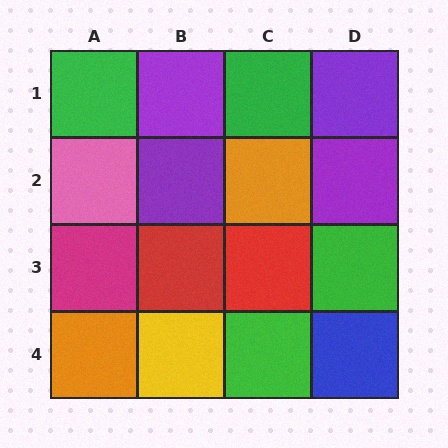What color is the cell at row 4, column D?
Blue.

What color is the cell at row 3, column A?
Magenta.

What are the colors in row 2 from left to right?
Pink, purple, orange, purple.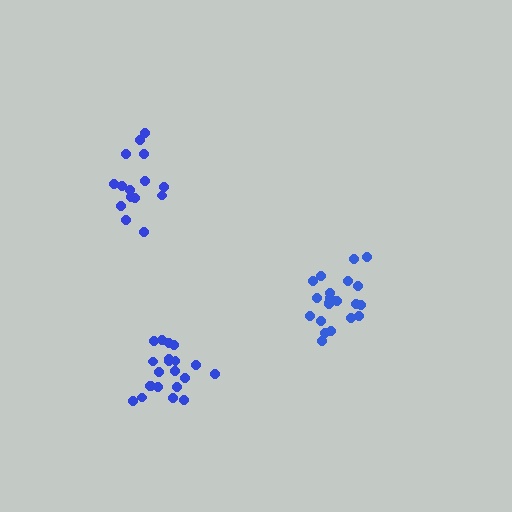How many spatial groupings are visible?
There are 3 spatial groupings.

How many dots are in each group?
Group 1: 21 dots, Group 2: 15 dots, Group 3: 21 dots (57 total).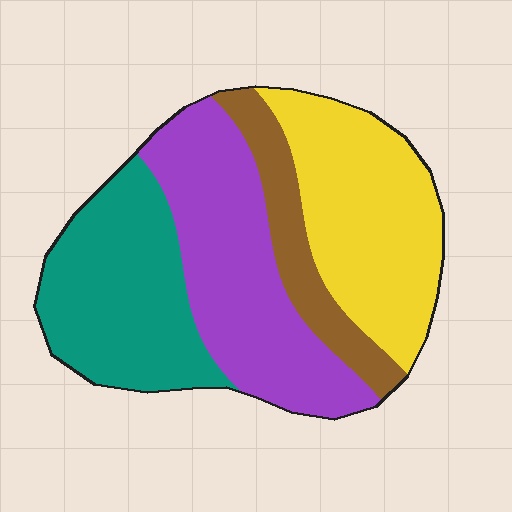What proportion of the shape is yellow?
Yellow takes up between a quarter and a half of the shape.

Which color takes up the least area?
Brown, at roughly 15%.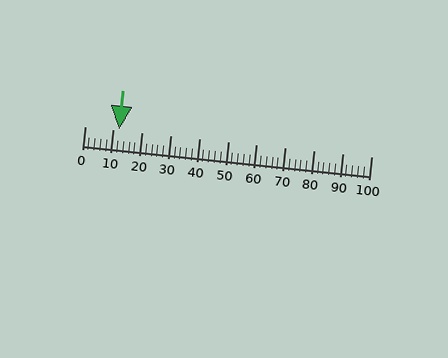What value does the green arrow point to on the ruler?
The green arrow points to approximately 12.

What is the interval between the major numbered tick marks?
The major tick marks are spaced 10 units apart.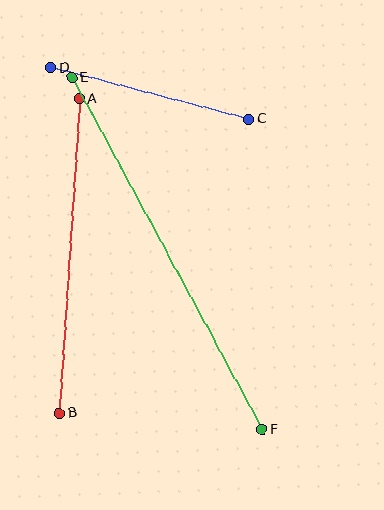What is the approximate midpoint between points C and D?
The midpoint is at approximately (150, 93) pixels.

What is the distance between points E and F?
The distance is approximately 400 pixels.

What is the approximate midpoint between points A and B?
The midpoint is at approximately (69, 256) pixels.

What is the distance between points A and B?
The distance is approximately 315 pixels.